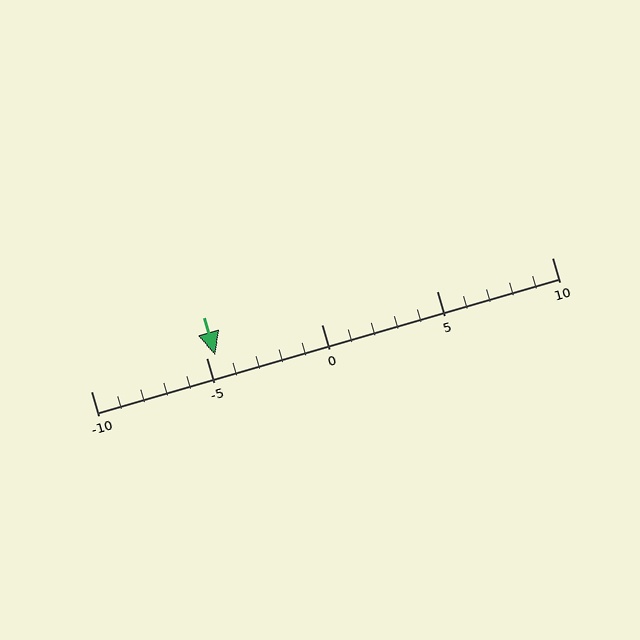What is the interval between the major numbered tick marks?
The major tick marks are spaced 5 units apart.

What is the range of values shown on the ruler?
The ruler shows values from -10 to 10.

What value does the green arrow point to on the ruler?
The green arrow points to approximately -5.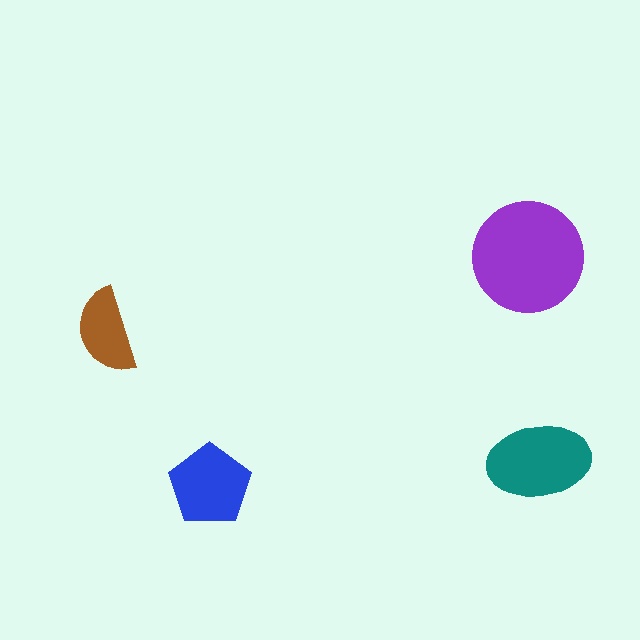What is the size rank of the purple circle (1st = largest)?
1st.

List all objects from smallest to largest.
The brown semicircle, the blue pentagon, the teal ellipse, the purple circle.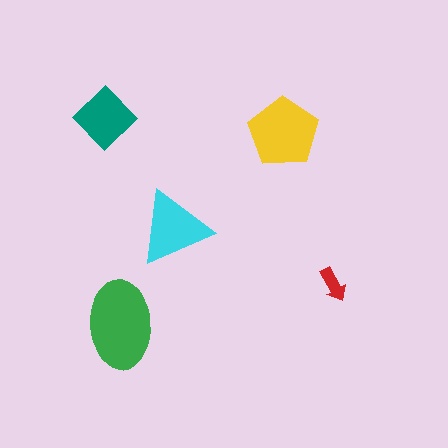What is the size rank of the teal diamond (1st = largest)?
4th.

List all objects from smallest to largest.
The red arrow, the teal diamond, the cyan triangle, the yellow pentagon, the green ellipse.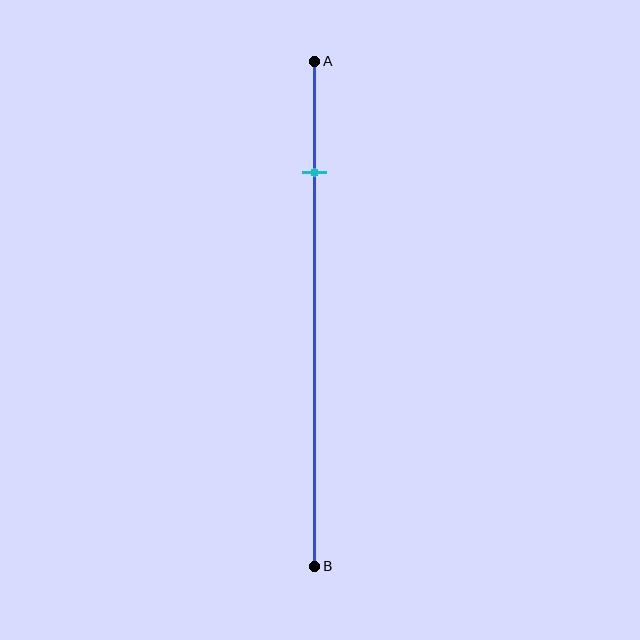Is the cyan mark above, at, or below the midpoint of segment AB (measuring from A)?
The cyan mark is above the midpoint of segment AB.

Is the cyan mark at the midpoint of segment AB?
No, the mark is at about 20% from A, not at the 50% midpoint.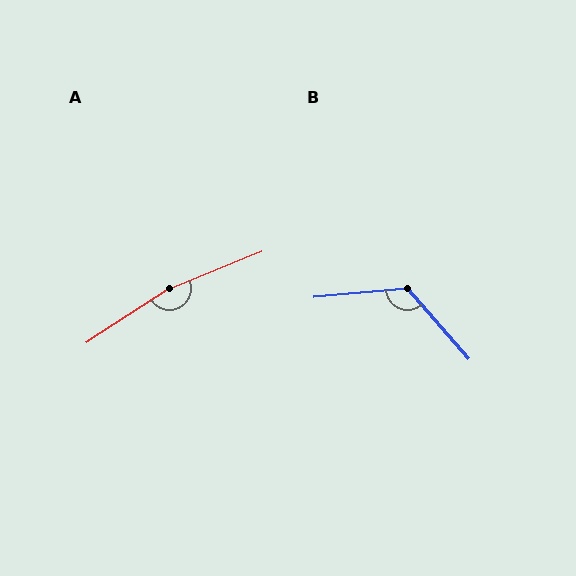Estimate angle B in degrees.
Approximately 126 degrees.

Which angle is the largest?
A, at approximately 169 degrees.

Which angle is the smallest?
B, at approximately 126 degrees.